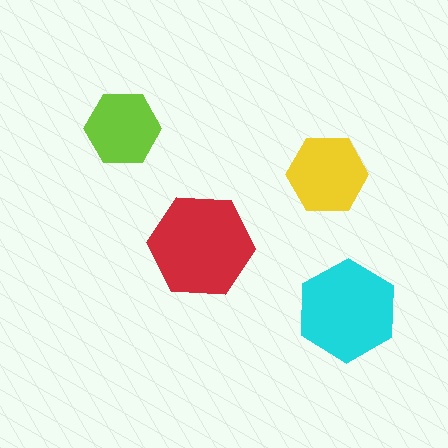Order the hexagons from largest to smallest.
the red one, the cyan one, the yellow one, the lime one.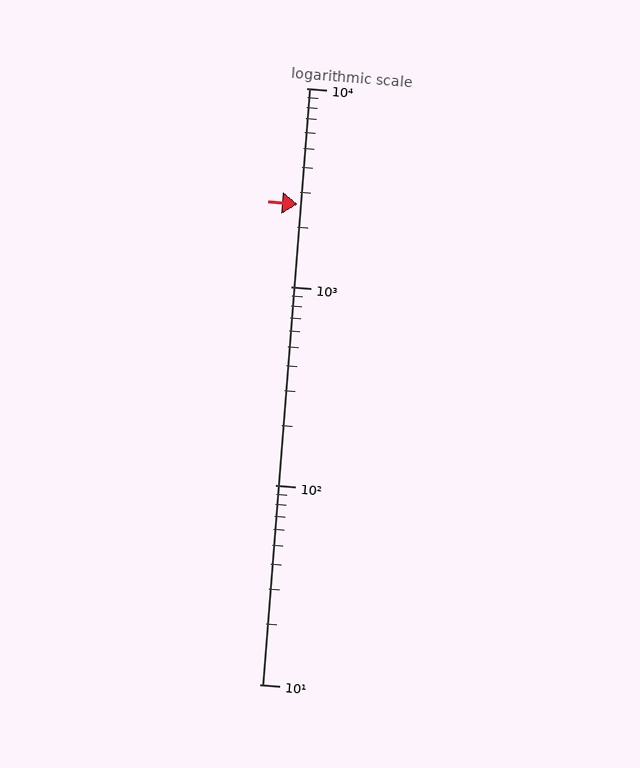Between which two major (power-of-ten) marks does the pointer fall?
The pointer is between 1000 and 10000.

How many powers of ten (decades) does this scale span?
The scale spans 3 decades, from 10 to 10000.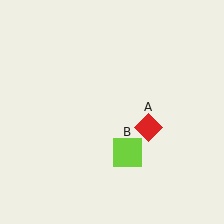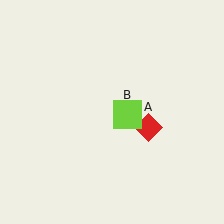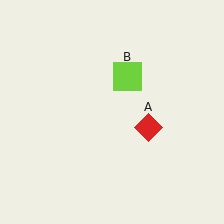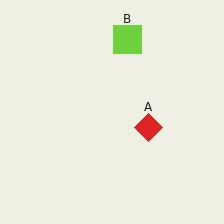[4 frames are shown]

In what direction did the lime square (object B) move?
The lime square (object B) moved up.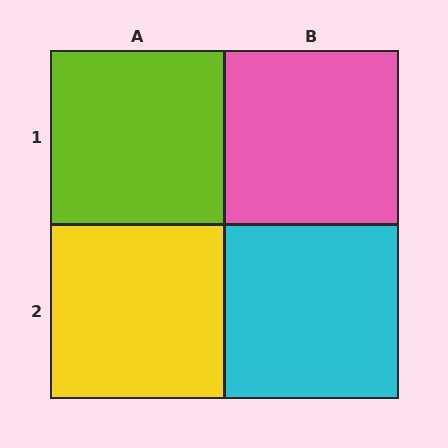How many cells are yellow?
1 cell is yellow.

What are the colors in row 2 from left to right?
Yellow, cyan.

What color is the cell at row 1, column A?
Lime.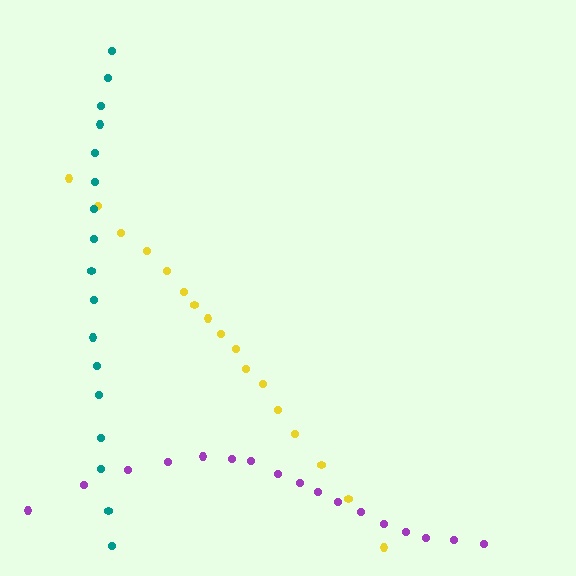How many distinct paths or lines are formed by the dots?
There are 3 distinct paths.